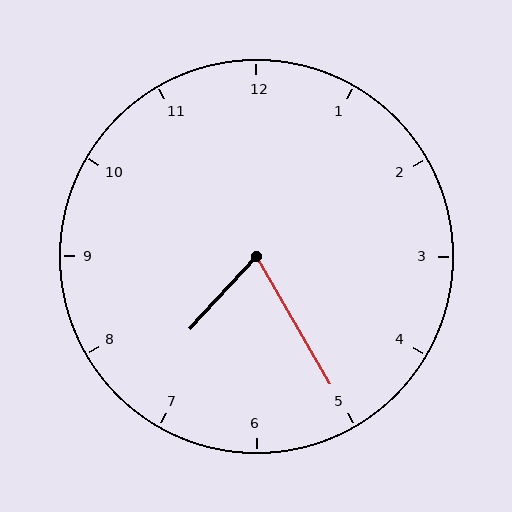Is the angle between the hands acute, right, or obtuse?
It is acute.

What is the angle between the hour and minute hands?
Approximately 72 degrees.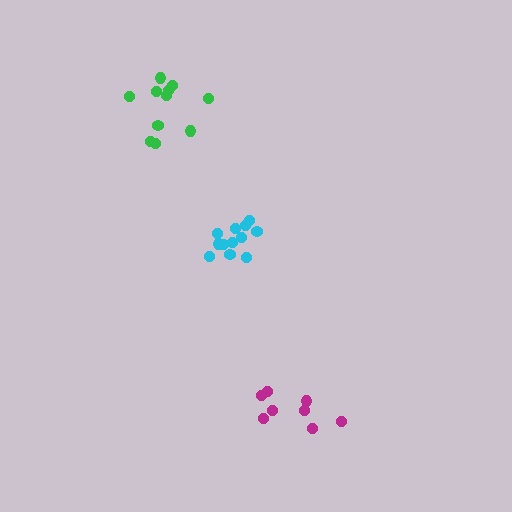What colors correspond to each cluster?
The clusters are colored: cyan, magenta, green.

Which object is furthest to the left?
The green cluster is leftmost.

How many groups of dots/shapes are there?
There are 3 groups.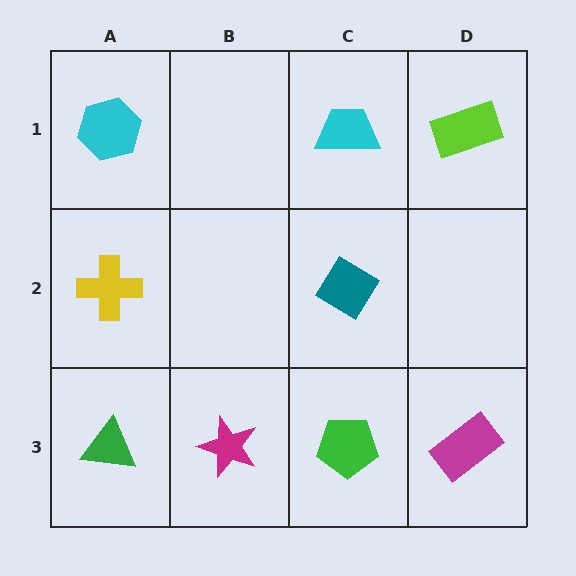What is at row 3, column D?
A magenta rectangle.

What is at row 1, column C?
A cyan trapezoid.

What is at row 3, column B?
A magenta star.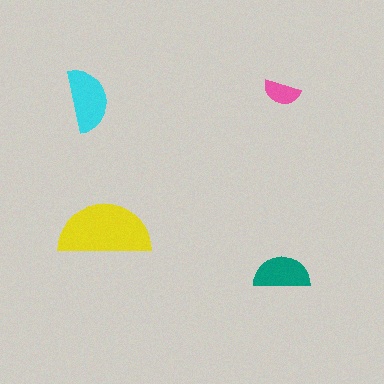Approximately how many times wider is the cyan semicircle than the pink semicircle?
About 1.5 times wider.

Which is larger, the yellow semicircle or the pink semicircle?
The yellow one.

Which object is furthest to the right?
The teal semicircle is rightmost.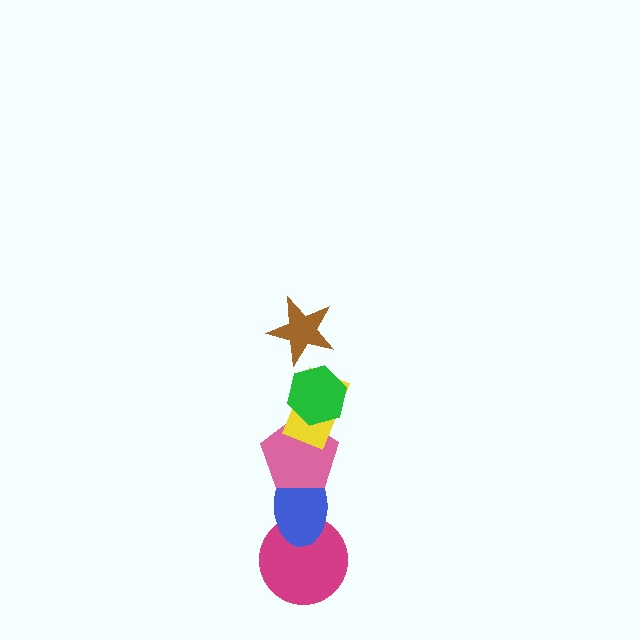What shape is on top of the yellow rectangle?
The green hexagon is on top of the yellow rectangle.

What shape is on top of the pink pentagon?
The yellow rectangle is on top of the pink pentagon.